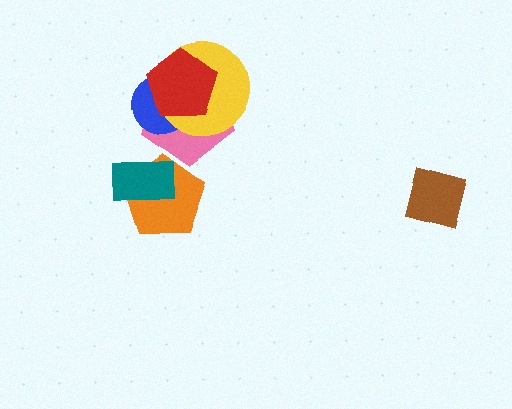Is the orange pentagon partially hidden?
Yes, it is partially covered by another shape.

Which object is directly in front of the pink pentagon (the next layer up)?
The blue circle is directly in front of the pink pentagon.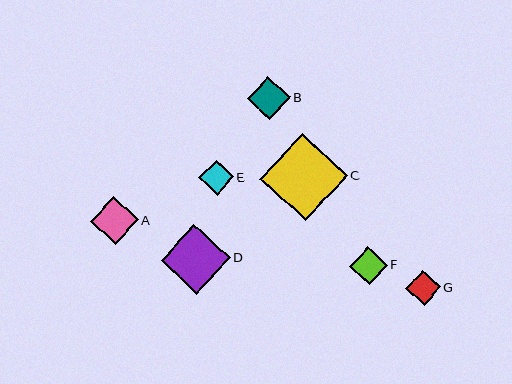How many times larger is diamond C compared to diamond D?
Diamond C is approximately 1.3 times the size of diamond D.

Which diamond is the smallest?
Diamond E is the smallest with a size of approximately 35 pixels.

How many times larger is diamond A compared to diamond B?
Diamond A is approximately 1.1 times the size of diamond B.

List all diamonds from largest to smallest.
From largest to smallest: C, D, A, B, F, G, E.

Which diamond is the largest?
Diamond C is the largest with a size of approximately 87 pixels.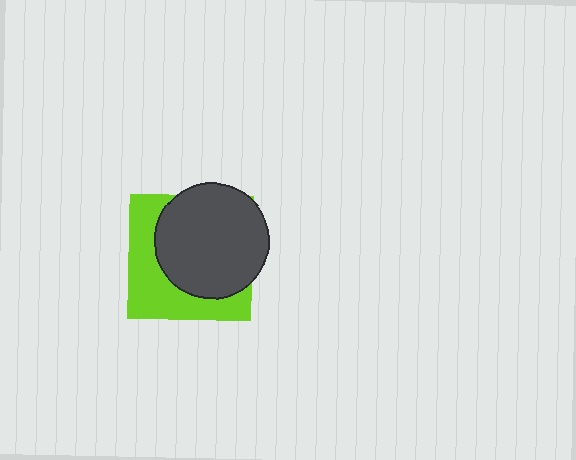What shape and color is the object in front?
The object in front is a dark gray circle.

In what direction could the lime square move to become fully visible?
The lime square could move toward the lower-left. That would shift it out from behind the dark gray circle entirely.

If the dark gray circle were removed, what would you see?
You would see the complete lime square.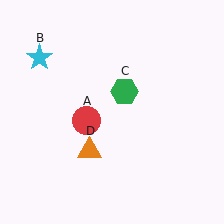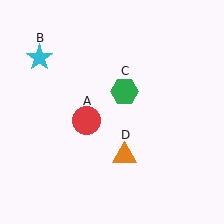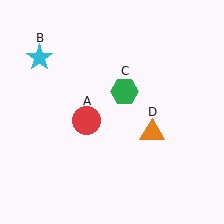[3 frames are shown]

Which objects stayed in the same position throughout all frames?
Red circle (object A) and cyan star (object B) and green hexagon (object C) remained stationary.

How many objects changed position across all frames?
1 object changed position: orange triangle (object D).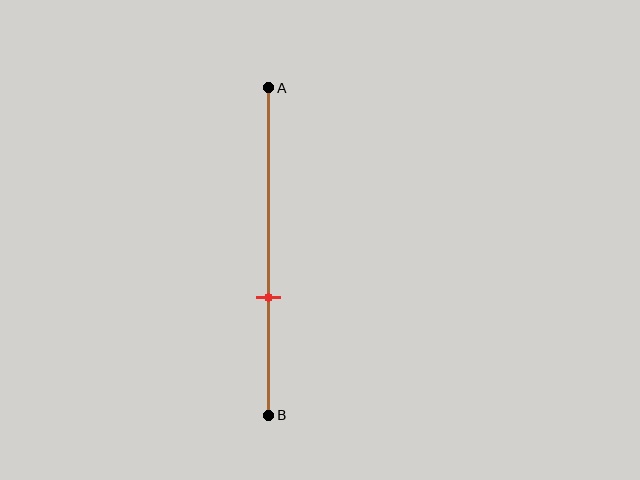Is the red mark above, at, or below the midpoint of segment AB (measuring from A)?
The red mark is below the midpoint of segment AB.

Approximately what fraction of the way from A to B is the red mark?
The red mark is approximately 65% of the way from A to B.